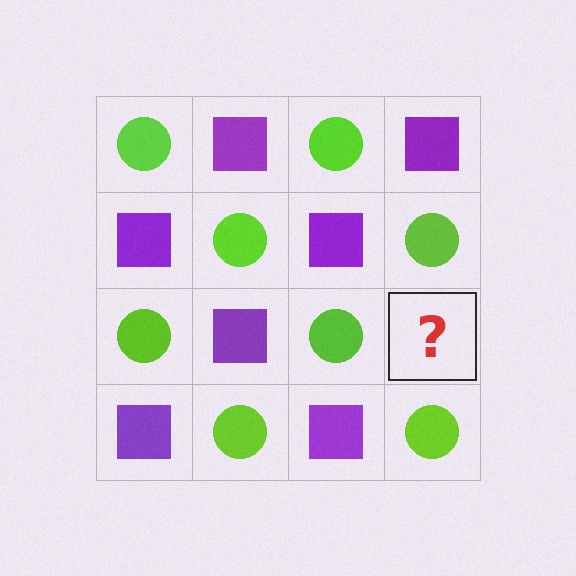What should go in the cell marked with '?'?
The missing cell should contain a purple square.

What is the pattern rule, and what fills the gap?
The rule is that it alternates lime circle and purple square in a checkerboard pattern. The gap should be filled with a purple square.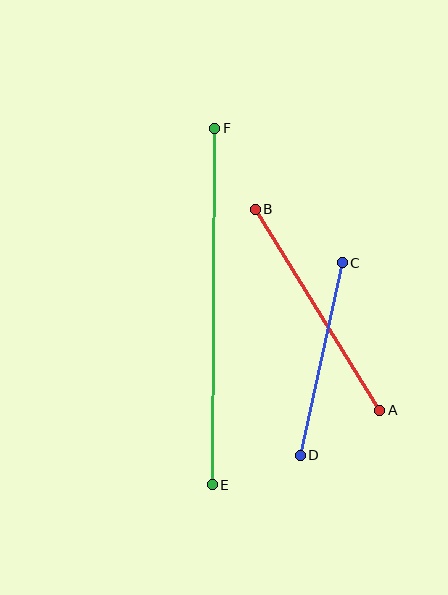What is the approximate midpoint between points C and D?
The midpoint is at approximately (321, 359) pixels.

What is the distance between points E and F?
The distance is approximately 357 pixels.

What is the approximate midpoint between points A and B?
The midpoint is at approximately (317, 310) pixels.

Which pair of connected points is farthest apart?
Points E and F are farthest apart.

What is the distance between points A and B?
The distance is approximately 236 pixels.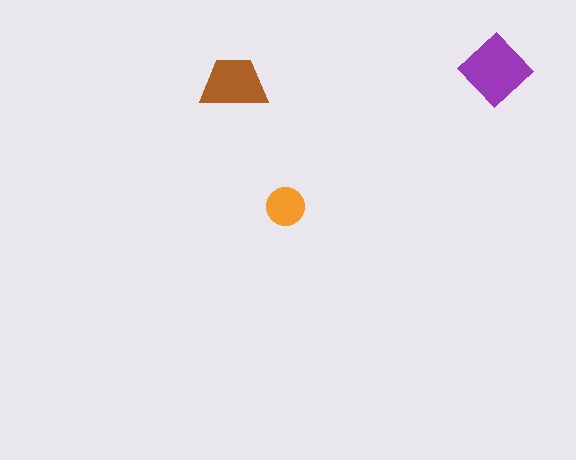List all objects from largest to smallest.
The purple diamond, the brown trapezoid, the orange circle.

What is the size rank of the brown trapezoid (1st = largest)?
2nd.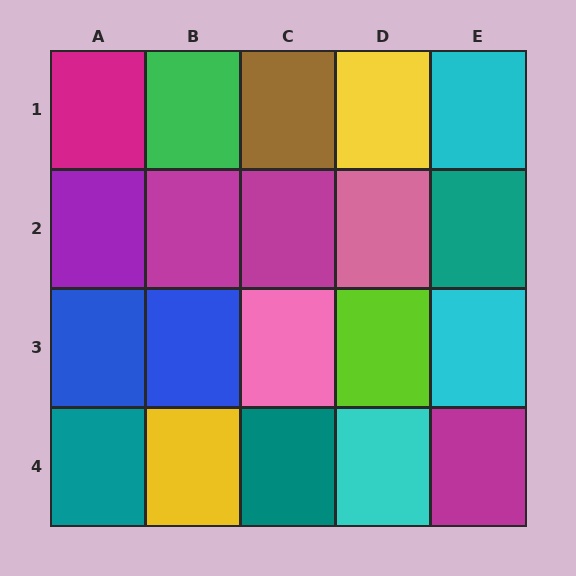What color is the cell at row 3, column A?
Blue.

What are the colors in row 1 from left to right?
Magenta, green, brown, yellow, cyan.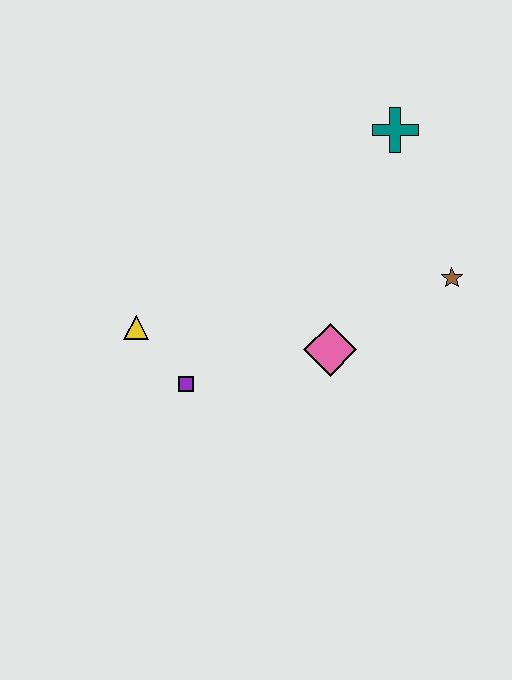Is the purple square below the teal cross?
Yes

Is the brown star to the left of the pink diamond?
No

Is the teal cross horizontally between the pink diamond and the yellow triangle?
No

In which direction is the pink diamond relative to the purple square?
The pink diamond is to the right of the purple square.